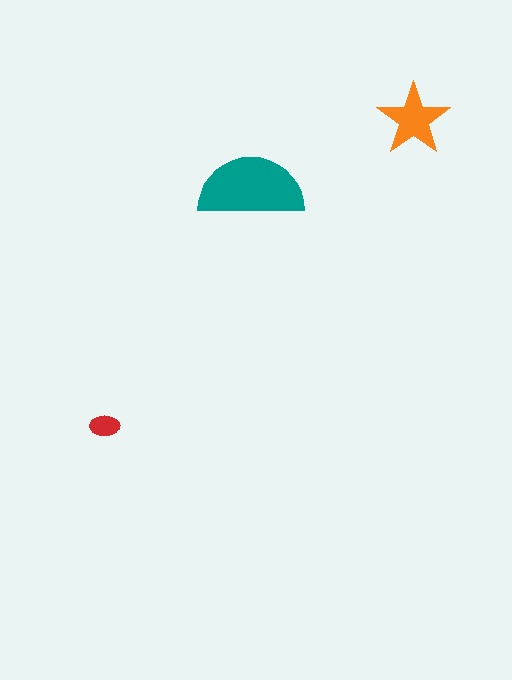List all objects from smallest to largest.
The red ellipse, the orange star, the teal semicircle.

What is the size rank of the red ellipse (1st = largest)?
3rd.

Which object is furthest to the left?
The red ellipse is leftmost.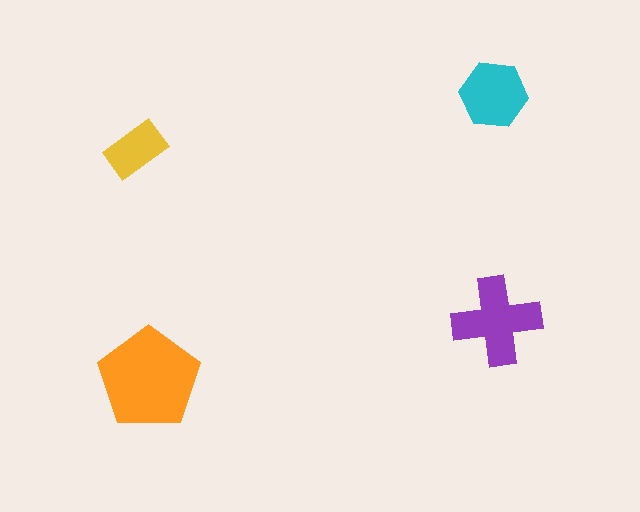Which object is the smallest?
The yellow rectangle.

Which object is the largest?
The orange pentagon.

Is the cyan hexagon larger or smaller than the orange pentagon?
Smaller.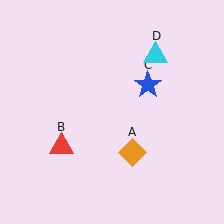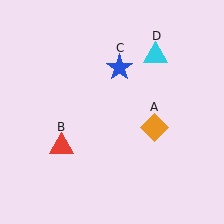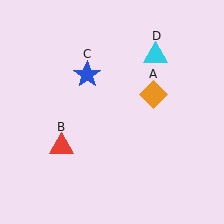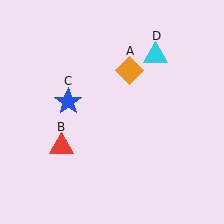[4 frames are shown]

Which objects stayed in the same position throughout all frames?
Red triangle (object B) and cyan triangle (object D) remained stationary.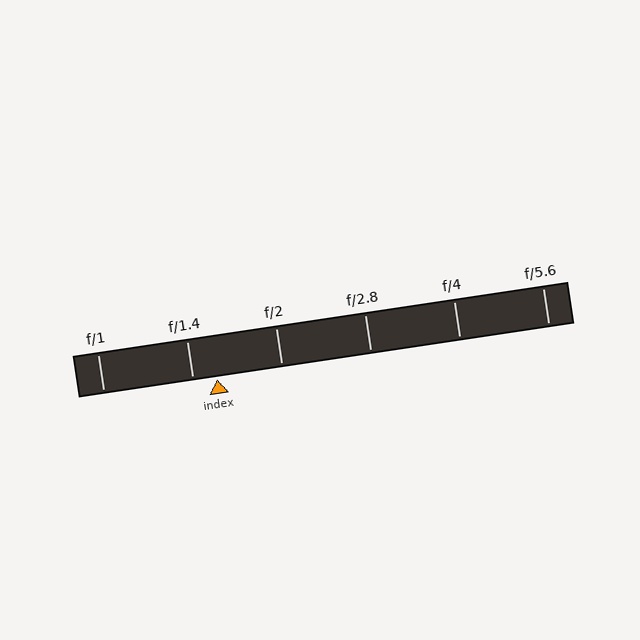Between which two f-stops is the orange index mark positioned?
The index mark is between f/1.4 and f/2.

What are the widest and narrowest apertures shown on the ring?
The widest aperture shown is f/1 and the narrowest is f/5.6.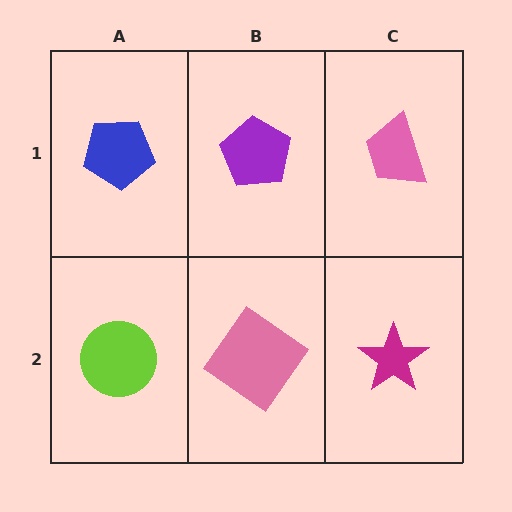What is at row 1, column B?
A purple pentagon.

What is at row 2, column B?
A pink diamond.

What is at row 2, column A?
A lime circle.